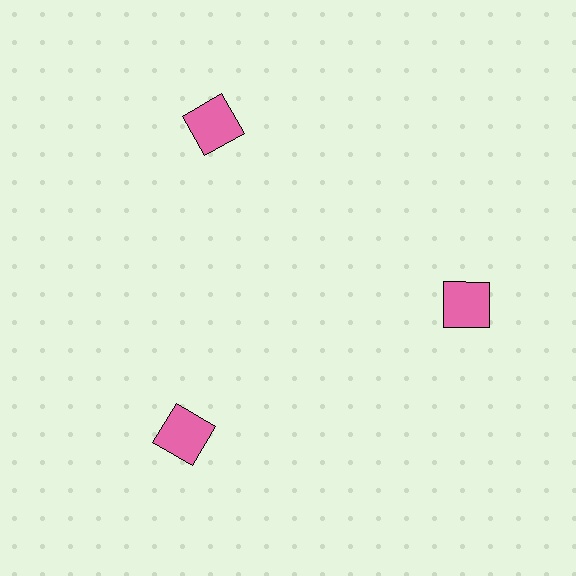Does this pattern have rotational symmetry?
Yes, this pattern has 3-fold rotational symmetry. It looks the same after rotating 120 degrees around the center.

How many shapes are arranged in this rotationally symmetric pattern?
There are 3 shapes, arranged in 3 groups of 1.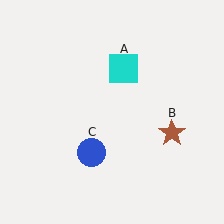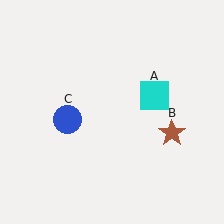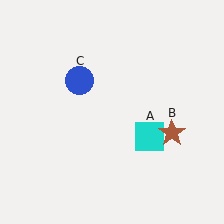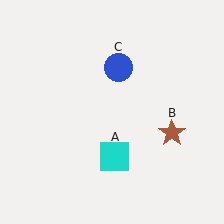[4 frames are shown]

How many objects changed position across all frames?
2 objects changed position: cyan square (object A), blue circle (object C).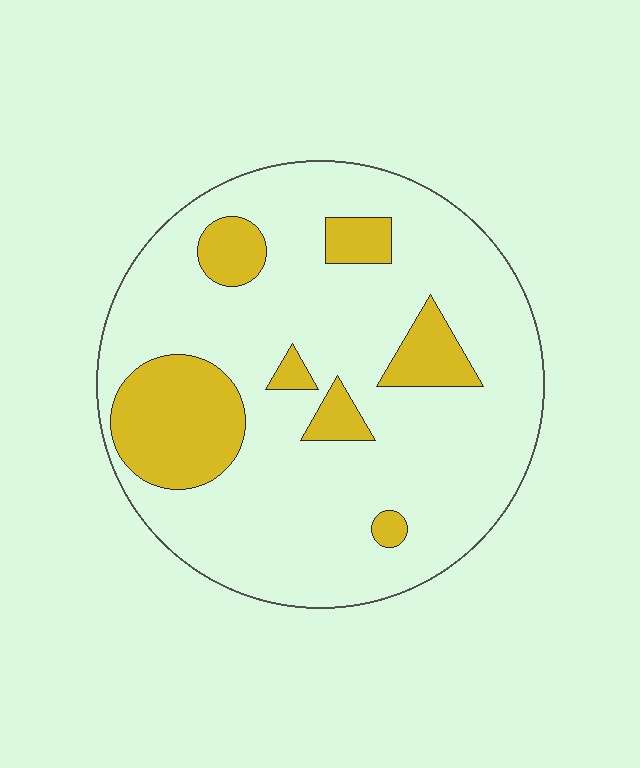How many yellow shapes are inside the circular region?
7.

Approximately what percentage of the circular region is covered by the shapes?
Approximately 20%.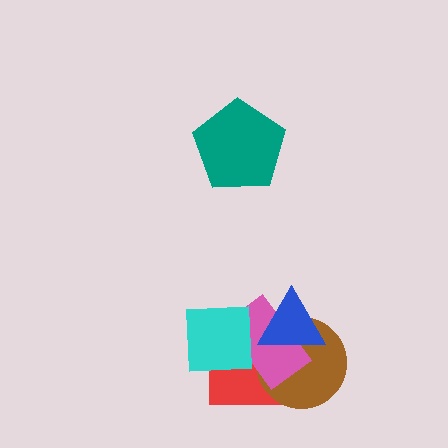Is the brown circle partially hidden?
Yes, it is partially covered by another shape.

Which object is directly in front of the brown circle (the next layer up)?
The pink rectangle is directly in front of the brown circle.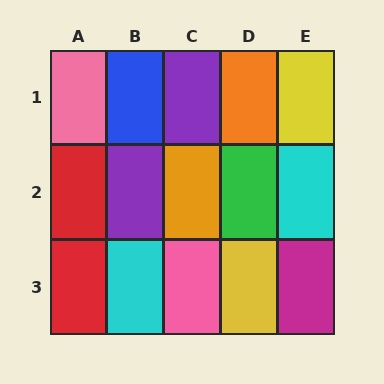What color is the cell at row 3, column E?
Magenta.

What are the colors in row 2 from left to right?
Red, purple, orange, green, cyan.